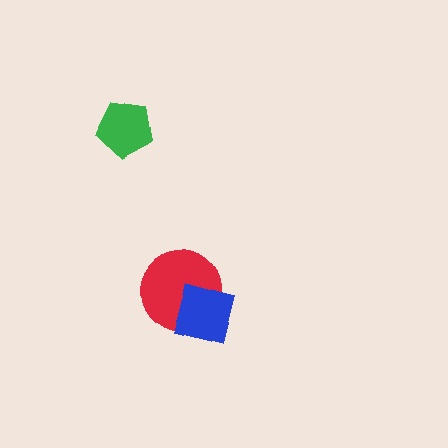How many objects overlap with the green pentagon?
0 objects overlap with the green pentagon.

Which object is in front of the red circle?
The blue square is in front of the red circle.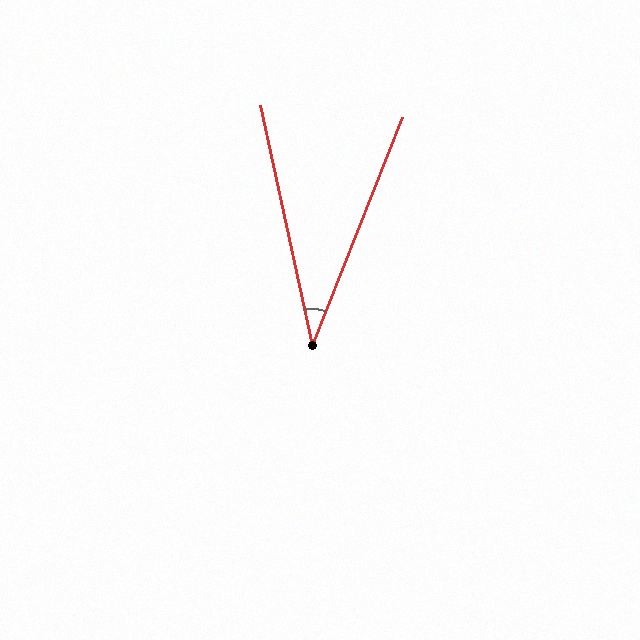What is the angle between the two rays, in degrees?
Approximately 34 degrees.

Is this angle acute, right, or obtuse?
It is acute.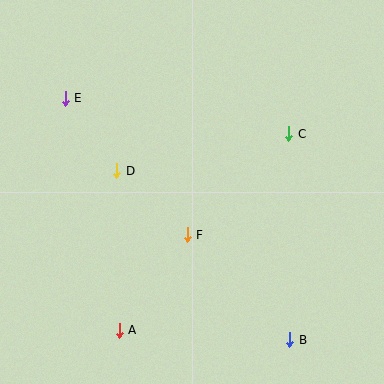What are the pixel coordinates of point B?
Point B is at (290, 340).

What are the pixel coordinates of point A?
Point A is at (119, 330).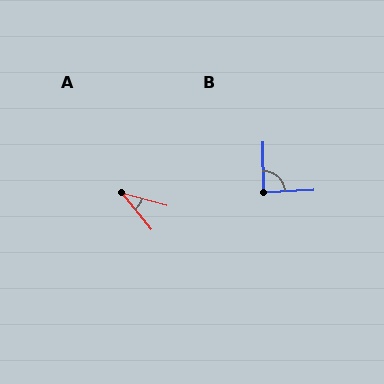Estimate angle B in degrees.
Approximately 88 degrees.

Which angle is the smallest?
A, at approximately 35 degrees.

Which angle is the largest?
B, at approximately 88 degrees.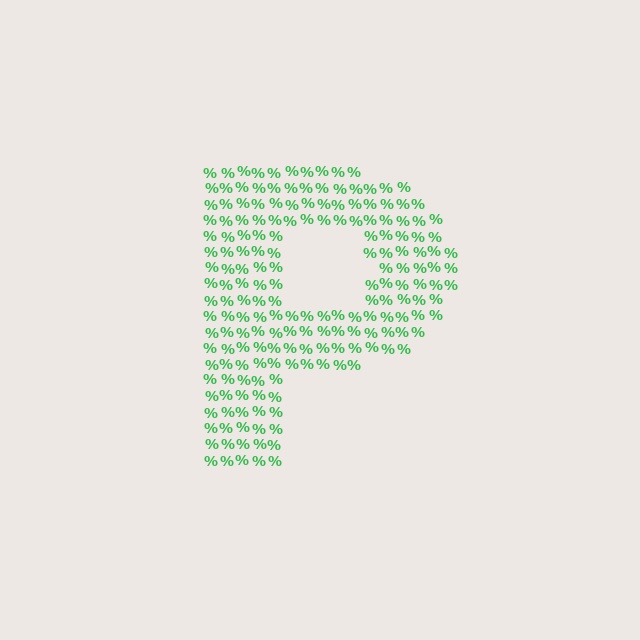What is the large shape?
The large shape is the letter P.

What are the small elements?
The small elements are percent signs.